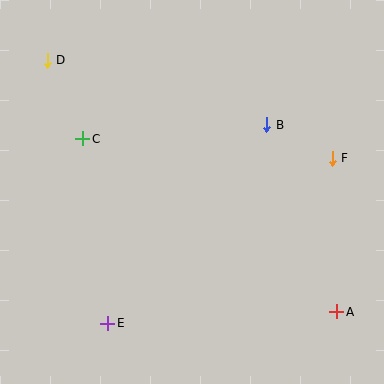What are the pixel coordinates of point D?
Point D is at (47, 60).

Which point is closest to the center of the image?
Point B at (267, 125) is closest to the center.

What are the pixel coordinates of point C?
Point C is at (83, 139).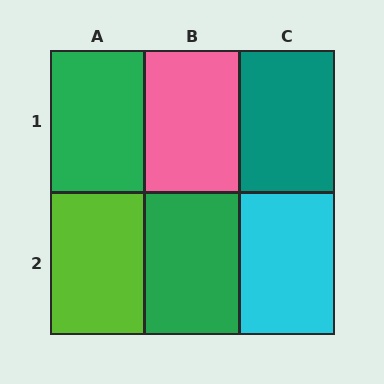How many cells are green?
2 cells are green.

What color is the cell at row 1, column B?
Pink.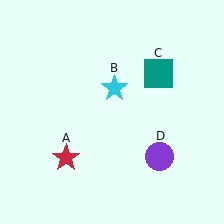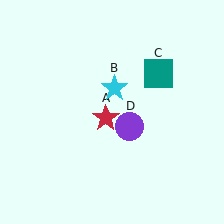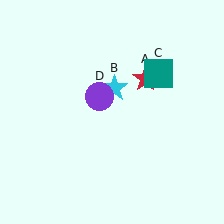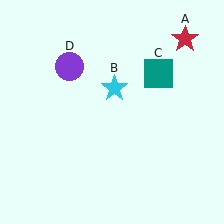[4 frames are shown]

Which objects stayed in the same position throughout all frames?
Cyan star (object B) and teal square (object C) remained stationary.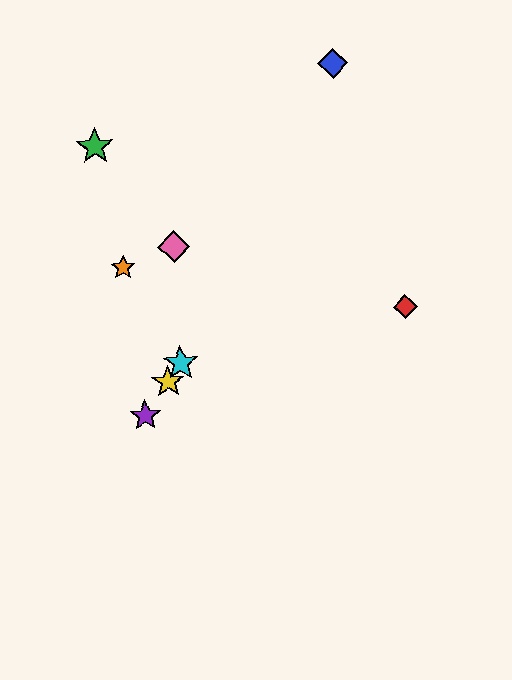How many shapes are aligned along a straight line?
3 shapes (the yellow star, the purple star, the cyan star) are aligned along a straight line.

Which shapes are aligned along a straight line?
The yellow star, the purple star, the cyan star are aligned along a straight line.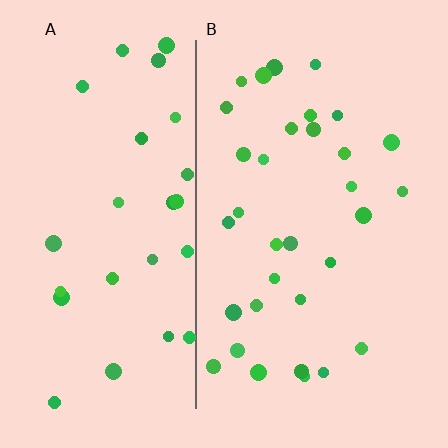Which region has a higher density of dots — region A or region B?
B (the right).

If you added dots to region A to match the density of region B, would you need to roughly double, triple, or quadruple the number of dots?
Approximately double.